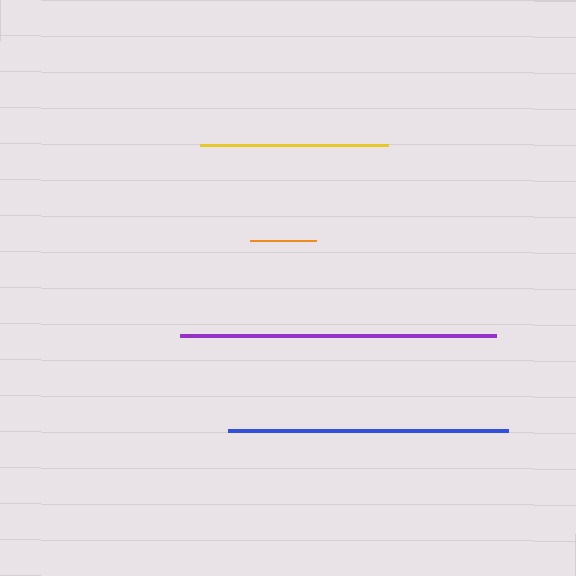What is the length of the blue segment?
The blue segment is approximately 280 pixels long.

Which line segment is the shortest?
The orange line is the shortest at approximately 66 pixels.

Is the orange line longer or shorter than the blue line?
The blue line is longer than the orange line.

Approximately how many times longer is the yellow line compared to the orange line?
The yellow line is approximately 2.8 times the length of the orange line.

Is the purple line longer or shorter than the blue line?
The purple line is longer than the blue line.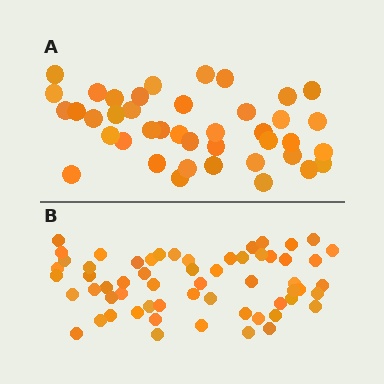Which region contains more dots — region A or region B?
Region B (the bottom region) has more dots.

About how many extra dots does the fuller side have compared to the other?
Region B has approximately 20 more dots than region A.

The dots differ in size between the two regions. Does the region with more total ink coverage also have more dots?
No. Region A has more total ink coverage because its dots are larger, but region B actually contains more individual dots. Total area can be misleading — the number of items is what matters here.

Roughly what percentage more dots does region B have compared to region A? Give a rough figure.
About 45% more.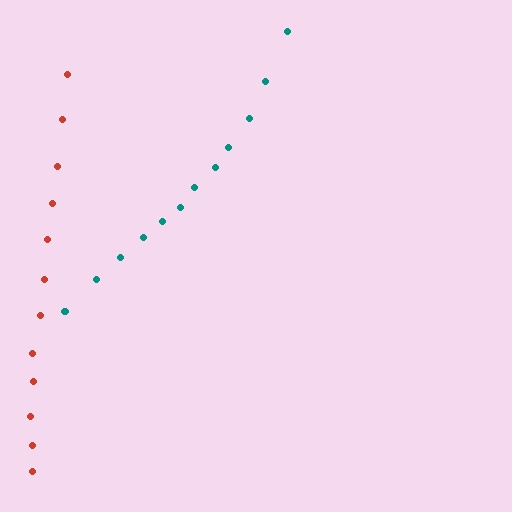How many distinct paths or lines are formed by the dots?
There are 2 distinct paths.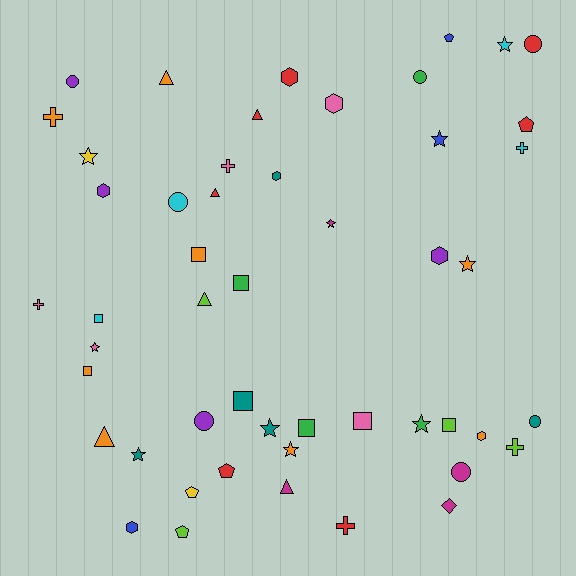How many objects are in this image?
There are 50 objects.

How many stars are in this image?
There are 10 stars.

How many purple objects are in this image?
There are 4 purple objects.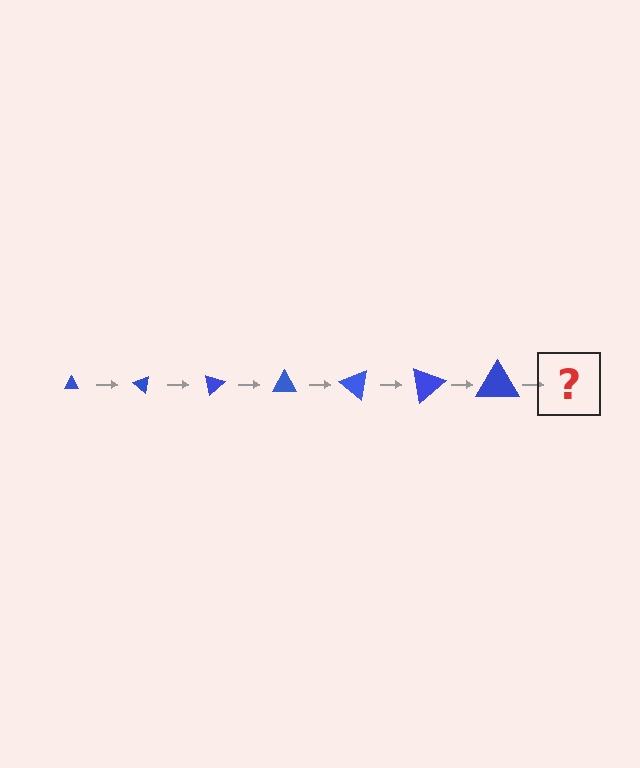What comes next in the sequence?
The next element should be a triangle, larger than the previous one and rotated 280 degrees from the start.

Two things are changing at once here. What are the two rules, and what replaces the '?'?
The two rules are that the triangle grows larger each step and it rotates 40 degrees each step. The '?' should be a triangle, larger than the previous one and rotated 280 degrees from the start.